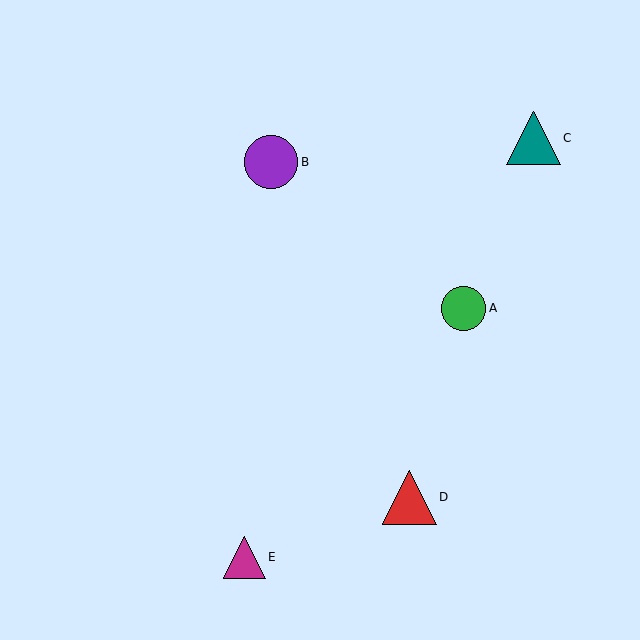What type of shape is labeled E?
Shape E is a magenta triangle.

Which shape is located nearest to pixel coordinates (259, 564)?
The magenta triangle (labeled E) at (244, 557) is nearest to that location.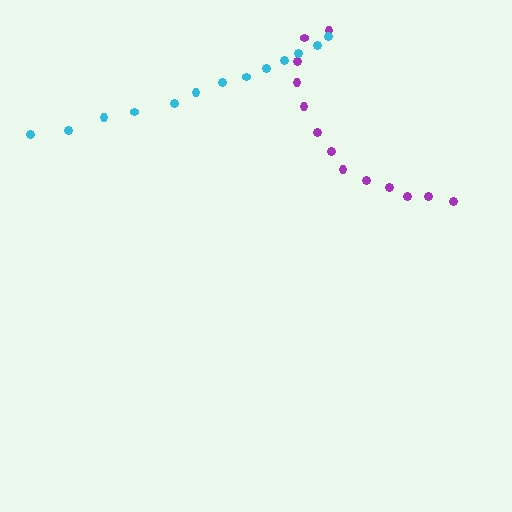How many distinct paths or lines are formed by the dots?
There are 2 distinct paths.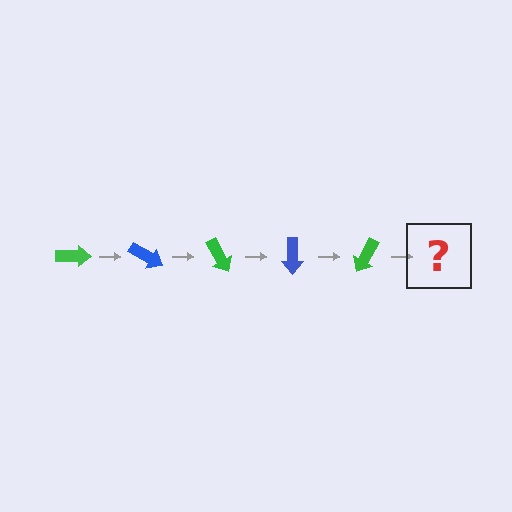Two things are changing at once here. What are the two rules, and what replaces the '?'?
The two rules are that it rotates 30 degrees each step and the color cycles through green and blue. The '?' should be a blue arrow, rotated 150 degrees from the start.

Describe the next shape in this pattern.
It should be a blue arrow, rotated 150 degrees from the start.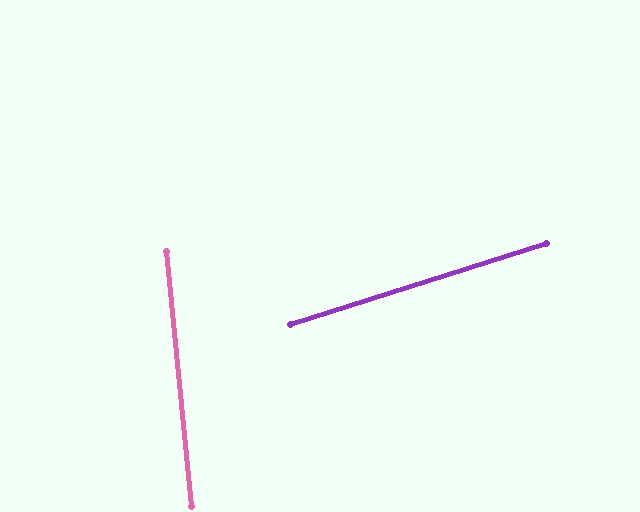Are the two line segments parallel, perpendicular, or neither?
Neither parallel nor perpendicular — they differ by about 78°.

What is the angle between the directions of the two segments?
Approximately 78 degrees.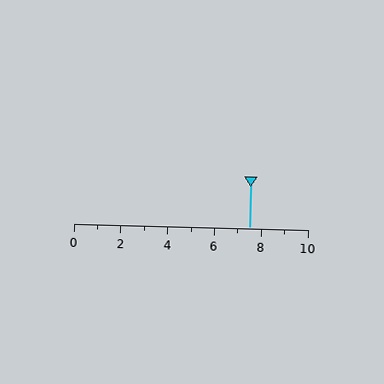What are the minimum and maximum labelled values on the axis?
The axis runs from 0 to 10.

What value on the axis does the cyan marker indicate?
The marker indicates approximately 7.5.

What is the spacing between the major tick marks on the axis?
The major ticks are spaced 2 apart.